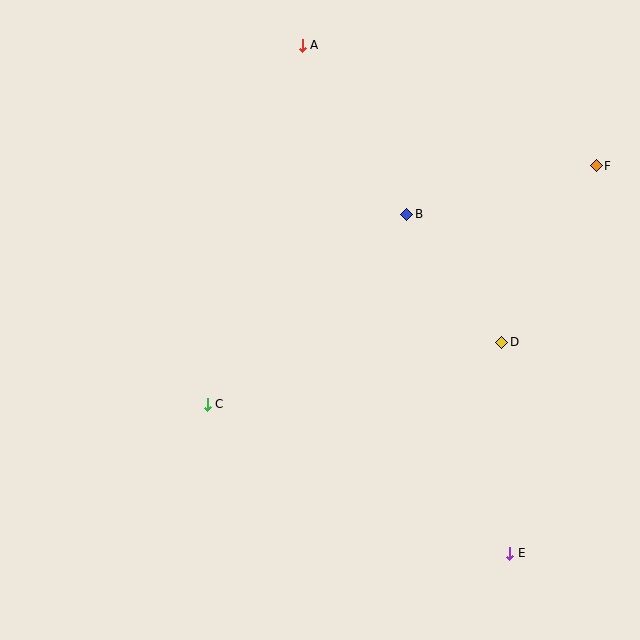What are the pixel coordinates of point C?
Point C is at (207, 404).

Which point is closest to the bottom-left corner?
Point C is closest to the bottom-left corner.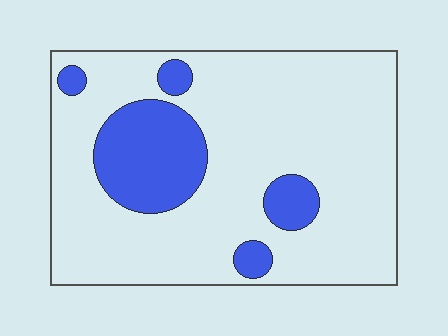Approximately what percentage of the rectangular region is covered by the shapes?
Approximately 20%.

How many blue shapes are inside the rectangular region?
5.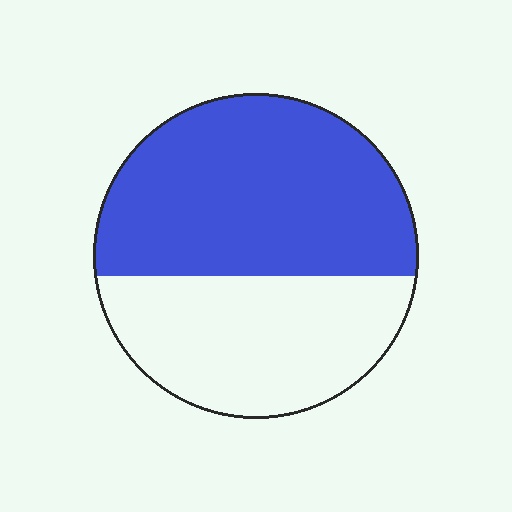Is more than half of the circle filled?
Yes.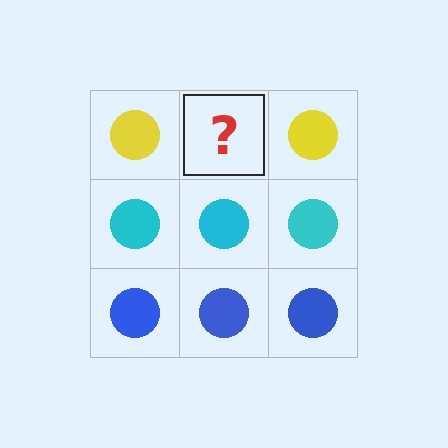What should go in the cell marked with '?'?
The missing cell should contain a yellow circle.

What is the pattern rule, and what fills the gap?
The rule is that each row has a consistent color. The gap should be filled with a yellow circle.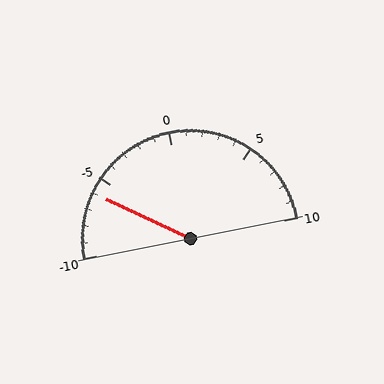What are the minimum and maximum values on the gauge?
The gauge ranges from -10 to 10.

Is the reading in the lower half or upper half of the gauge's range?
The reading is in the lower half of the range (-10 to 10).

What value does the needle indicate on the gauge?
The needle indicates approximately -6.